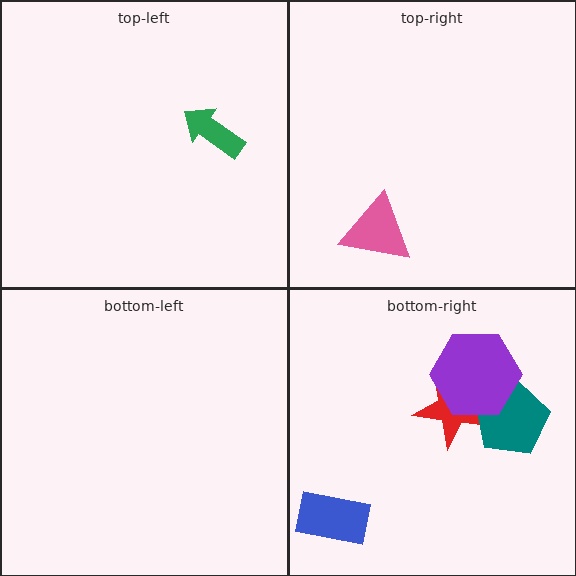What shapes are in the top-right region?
The pink triangle.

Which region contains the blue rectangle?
The bottom-right region.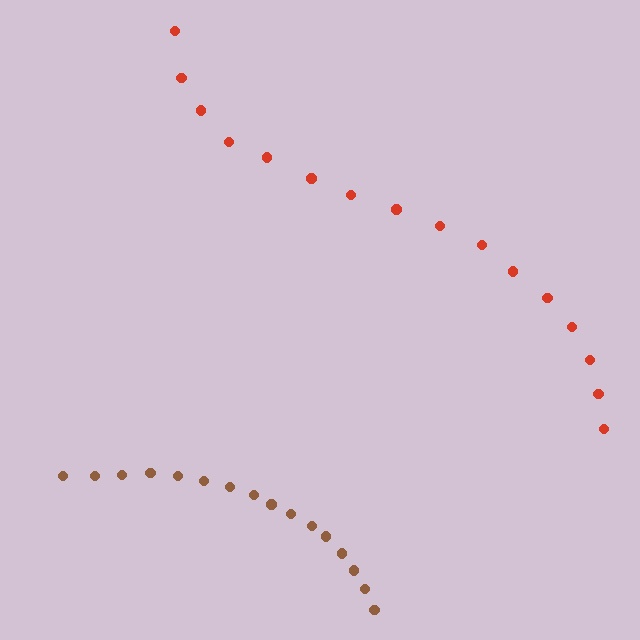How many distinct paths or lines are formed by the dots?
There are 2 distinct paths.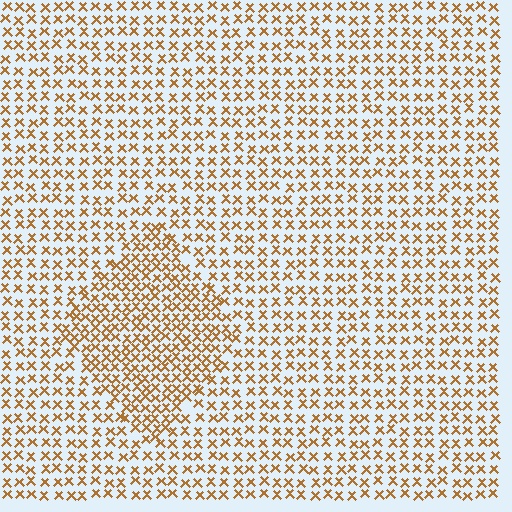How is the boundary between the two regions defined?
The boundary is defined by a change in element density (approximately 1.6x ratio). All elements are the same color, size, and shape.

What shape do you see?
I see a diamond.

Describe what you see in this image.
The image contains small brown elements arranged at two different densities. A diamond-shaped region is visible where the elements are more densely packed than the surrounding area.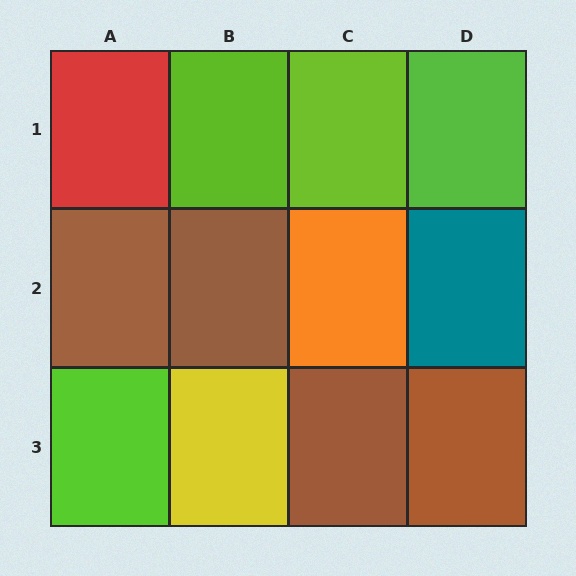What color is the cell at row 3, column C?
Brown.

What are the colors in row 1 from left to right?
Red, lime, lime, lime.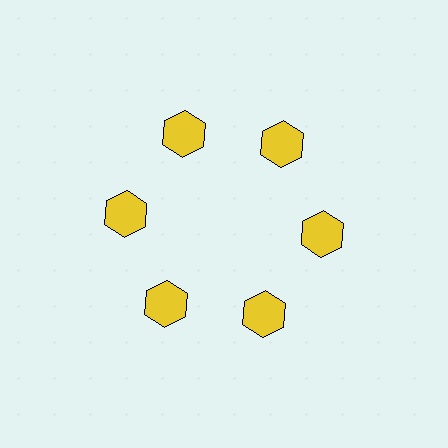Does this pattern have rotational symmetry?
Yes, this pattern has 6-fold rotational symmetry. It looks the same after rotating 60 degrees around the center.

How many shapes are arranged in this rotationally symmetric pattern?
There are 6 shapes, arranged in 6 groups of 1.